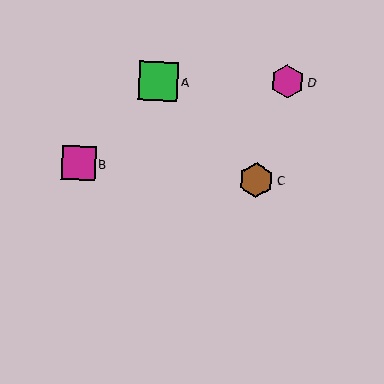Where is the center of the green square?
The center of the green square is at (158, 82).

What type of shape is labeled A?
Shape A is a green square.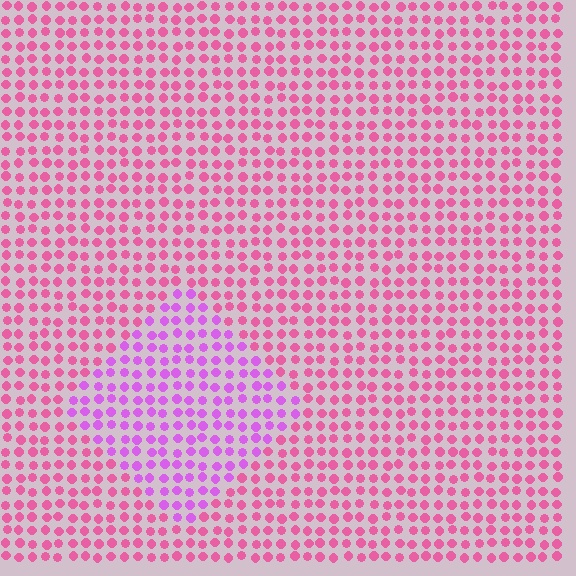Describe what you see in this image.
The image is filled with small pink elements in a uniform arrangement. A diamond-shaped region is visible where the elements are tinted to a slightly different hue, forming a subtle color boundary.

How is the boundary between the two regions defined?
The boundary is defined purely by a slight shift in hue (about 38 degrees). Spacing, size, and orientation are identical on both sides.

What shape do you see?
I see a diamond.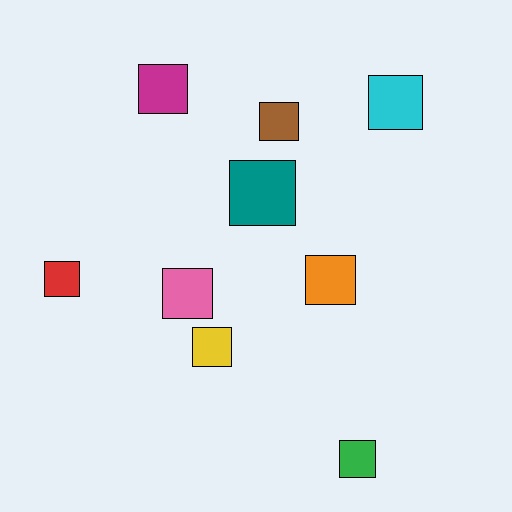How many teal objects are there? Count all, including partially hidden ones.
There is 1 teal object.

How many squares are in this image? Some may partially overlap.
There are 9 squares.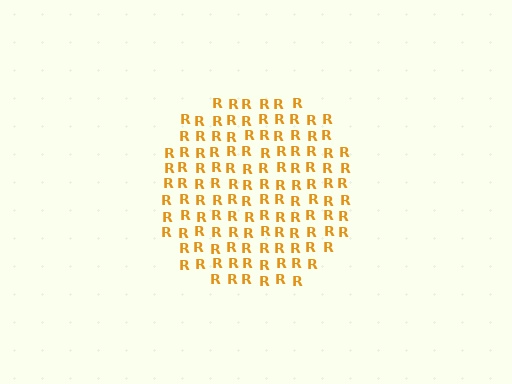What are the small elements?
The small elements are letter R's.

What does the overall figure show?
The overall figure shows a circle.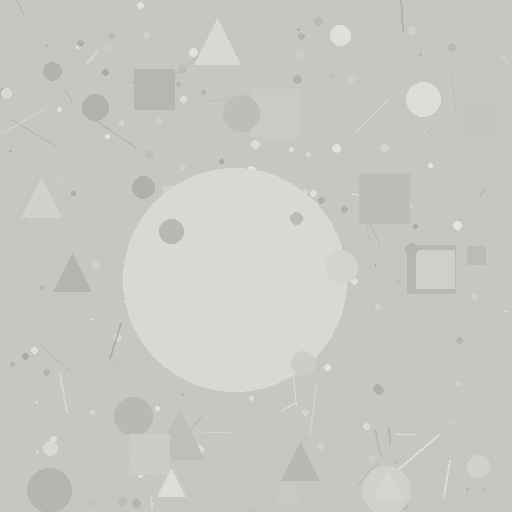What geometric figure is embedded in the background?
A circle is embedded in the background.